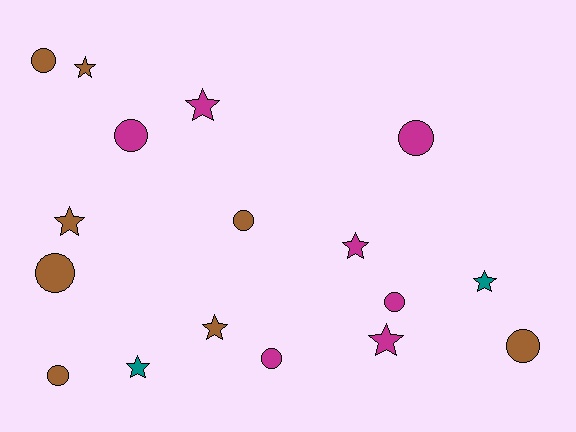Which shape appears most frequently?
Circle, with 9 objects.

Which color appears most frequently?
Brown, with 8 objects.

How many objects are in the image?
There are 17 objects.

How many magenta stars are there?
There are 3 magenta stars.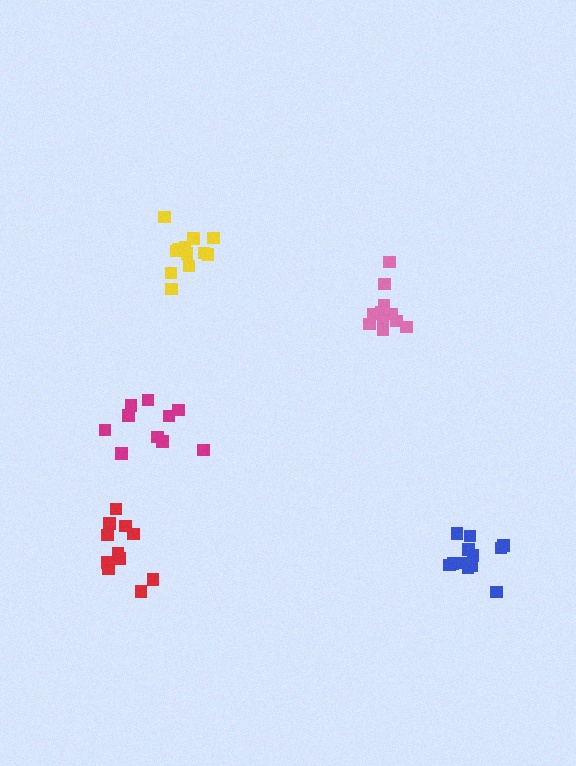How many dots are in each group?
Group 1: 10 dots, Group 2: 11 dots, Group 3: 12 dots, Group 4: 12 dots, Group 5: 12 dots (57 total).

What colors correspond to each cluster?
The clusters are colored: magenta, pink, red, yellow, blue.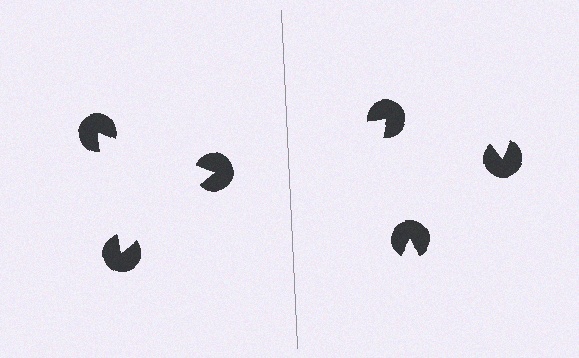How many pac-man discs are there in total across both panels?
6 — 3 on each side.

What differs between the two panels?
The pac-man discs are positioned identically on both sides; only the wedge orientations differ. On the left they align to a triangle; on the right they are misaligned.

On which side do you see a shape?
An illusory triangle appears on the left side. On the right side the wedge cuts are rotated, so no coherent shape forms.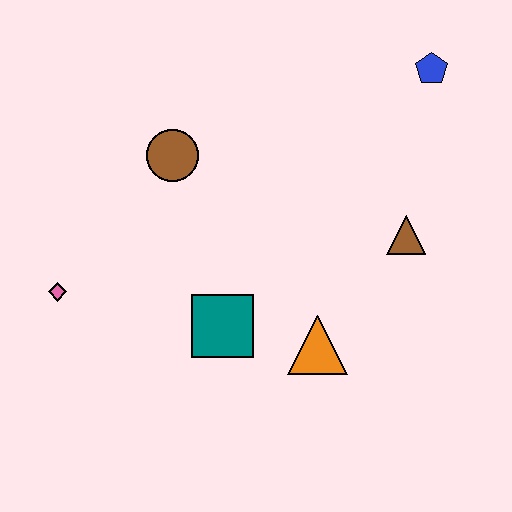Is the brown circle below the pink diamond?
No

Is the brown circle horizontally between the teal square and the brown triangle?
No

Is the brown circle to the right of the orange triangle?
No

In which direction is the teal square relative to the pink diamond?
The teal square is to the right of the pink diamond.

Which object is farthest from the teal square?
The blue pentagon is farthest from the teal square.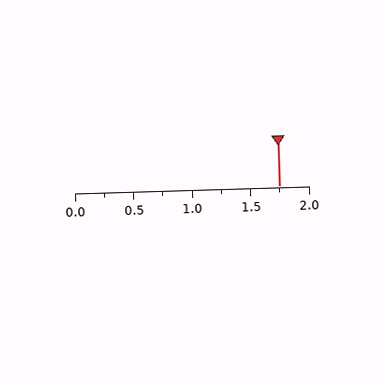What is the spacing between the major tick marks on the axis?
The major ticks are spaced 0.5 apart.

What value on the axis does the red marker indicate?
The marker indicates approximately 1.75.